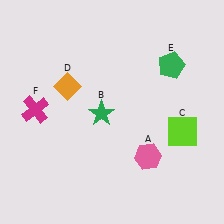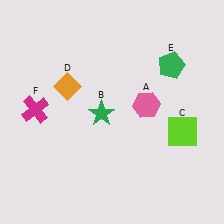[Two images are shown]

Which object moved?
The pink hexagon (A) moved up.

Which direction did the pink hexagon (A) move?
The pink hexagon (A) moved up.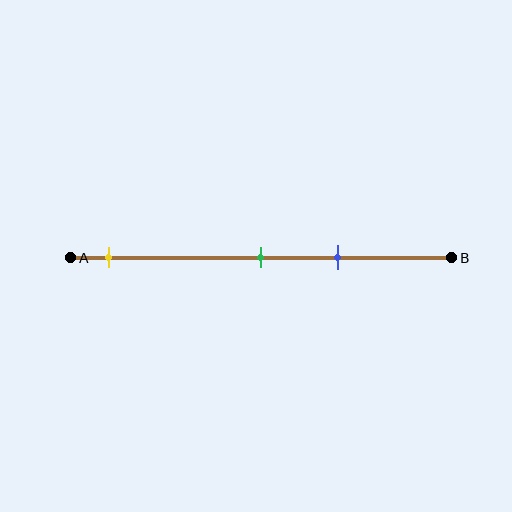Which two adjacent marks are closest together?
The green and blue marks are the closest adjacent pair.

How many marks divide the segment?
There are 3 marks dividing the segment.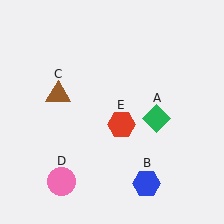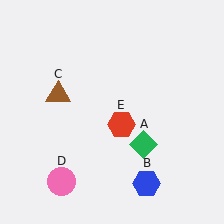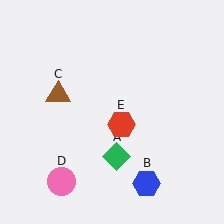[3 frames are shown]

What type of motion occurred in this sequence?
The green diamond (object A) rotated clockwise around the center of the scene.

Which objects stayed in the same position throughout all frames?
Blue hexagon (object B) and brown triangle (object C) and pink circle (object D) and red hexagon (object E) remained stationary.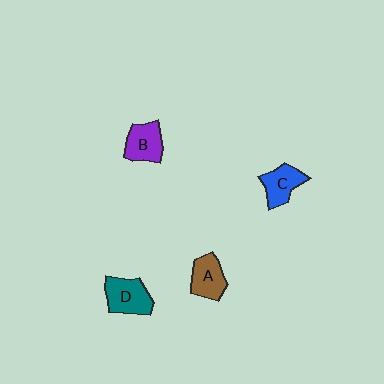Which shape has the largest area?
Shape D (teal).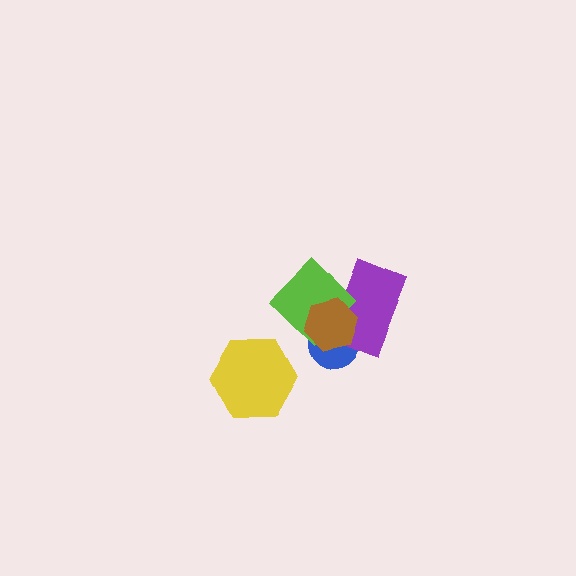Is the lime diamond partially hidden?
Yes, it is partially covered by another shape.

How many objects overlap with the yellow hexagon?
0 objects overlap with the yellow hexagon.